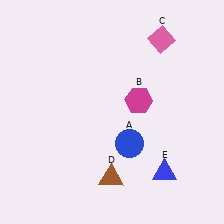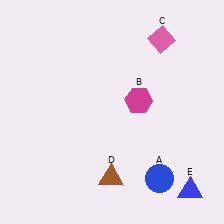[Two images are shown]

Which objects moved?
The objects that moved are: the blue circle (A), the blue triangle (E).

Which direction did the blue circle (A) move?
The blue circle (A) moved down.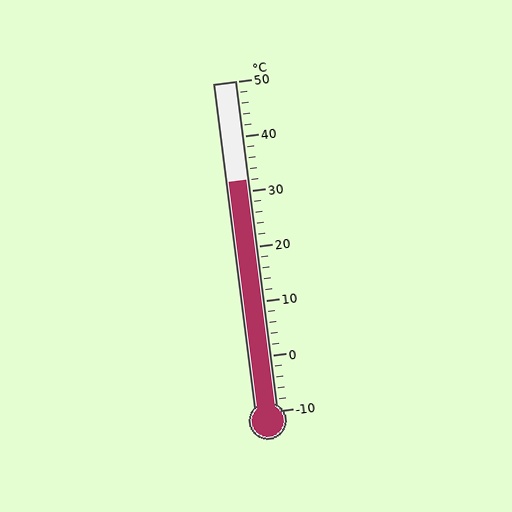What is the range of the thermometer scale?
The thermometer scale ranges from -10°C to 50°C.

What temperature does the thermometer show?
The thermometer shows approximately 32°C.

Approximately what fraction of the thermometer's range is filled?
The thermometer is filled to approximately 70% of its range.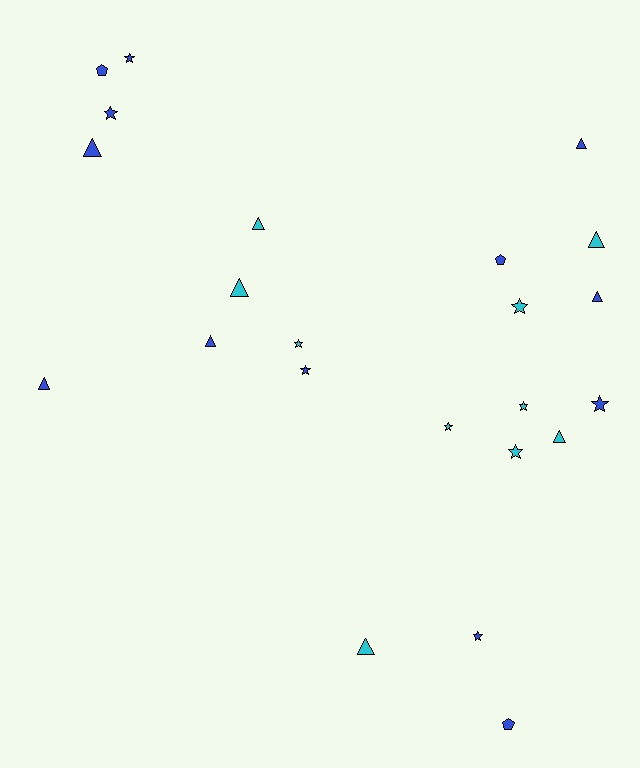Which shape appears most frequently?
Triangle, with 10 objects.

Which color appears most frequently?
Blue, with 13 objects.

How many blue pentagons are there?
There are 3 blue pentagons.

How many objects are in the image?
There are 23 objects.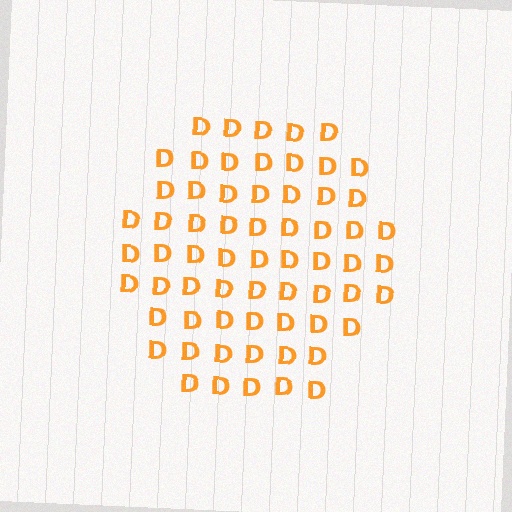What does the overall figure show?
The overall figure shows a hexagon.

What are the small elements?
The small elements are letter D's.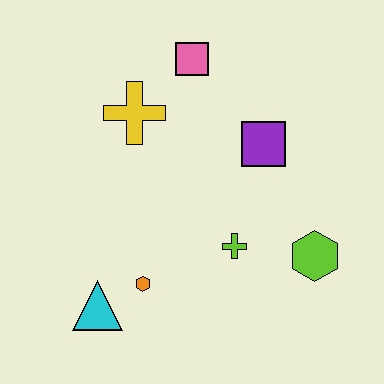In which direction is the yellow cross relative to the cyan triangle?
The yellow cross is above the cyan triangle.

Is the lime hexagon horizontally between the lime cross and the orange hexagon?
No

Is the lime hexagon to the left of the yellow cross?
No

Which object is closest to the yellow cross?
The pink square is closest to the yellow cross.